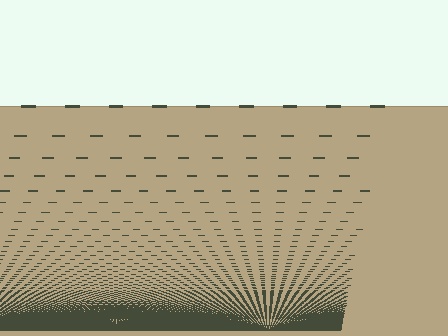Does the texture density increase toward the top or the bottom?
Density increases toward the bottom.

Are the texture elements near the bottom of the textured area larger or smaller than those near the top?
Smaller. The gradient is inverted — elements near the bottom are smaller and denser.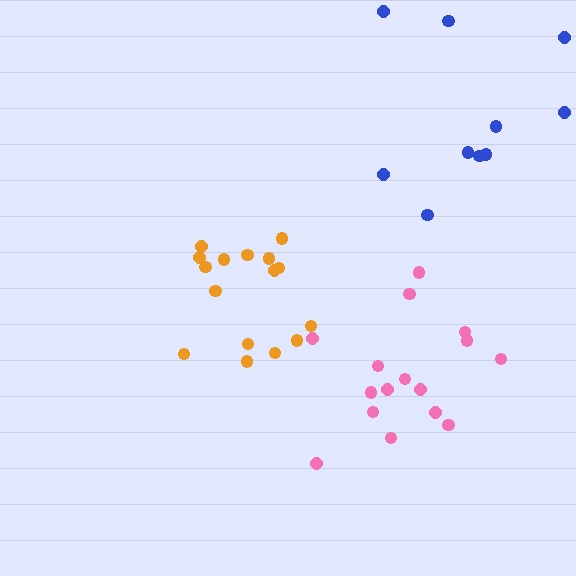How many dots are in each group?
Group 1: 16 dots, Group 2: 10 dots, Group 3: 16 dots (42 total).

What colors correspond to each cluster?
The clusters are colored: orange, blue, pink.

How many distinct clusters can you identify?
There are 3 distinct clusters.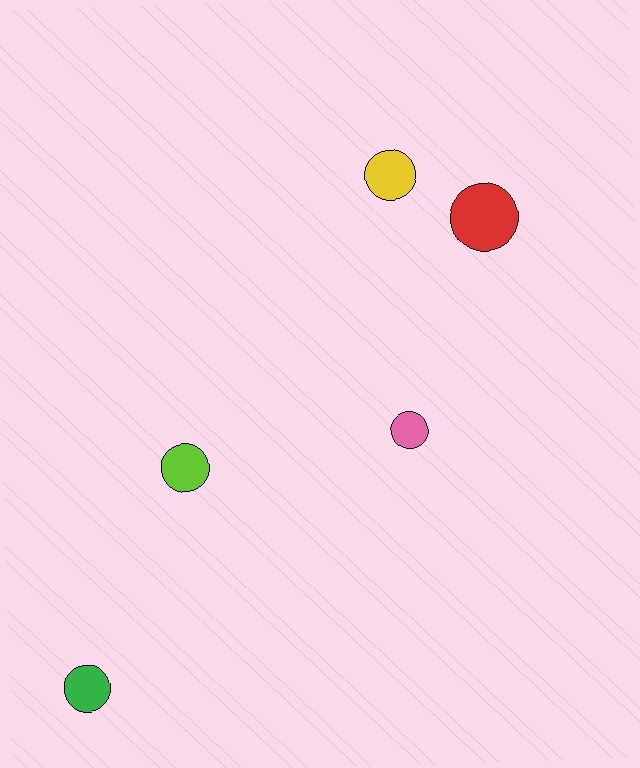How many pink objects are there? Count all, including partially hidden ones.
There is 1 pink object.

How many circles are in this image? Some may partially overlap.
There are 5 circles.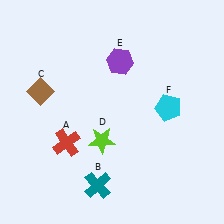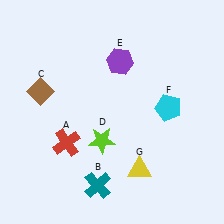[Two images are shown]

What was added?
A yellow triangle (G) was added in Image 2.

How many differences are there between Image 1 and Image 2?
There is 1 difference between the two images.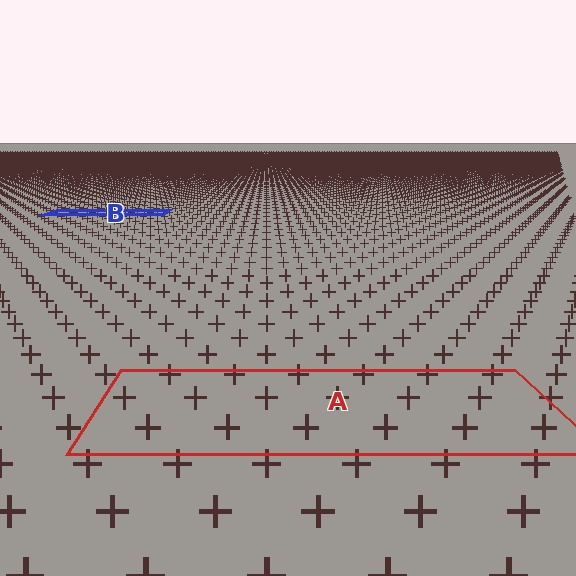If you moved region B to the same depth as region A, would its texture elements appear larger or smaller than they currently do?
They would appear larger. At a closer depth, the same texture elements are projected at a bigger on-screen size.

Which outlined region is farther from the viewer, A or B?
Region B is farther from the viewer — the texture elements inside it appear smaller and more densely packed.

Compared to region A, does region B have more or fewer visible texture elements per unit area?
Region B has more texture elements per unit area — they are packed more densely because it is farther away.